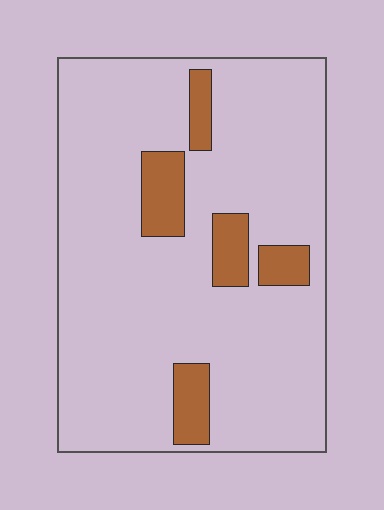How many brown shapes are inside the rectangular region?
5.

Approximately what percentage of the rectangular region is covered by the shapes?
Approximately 15%.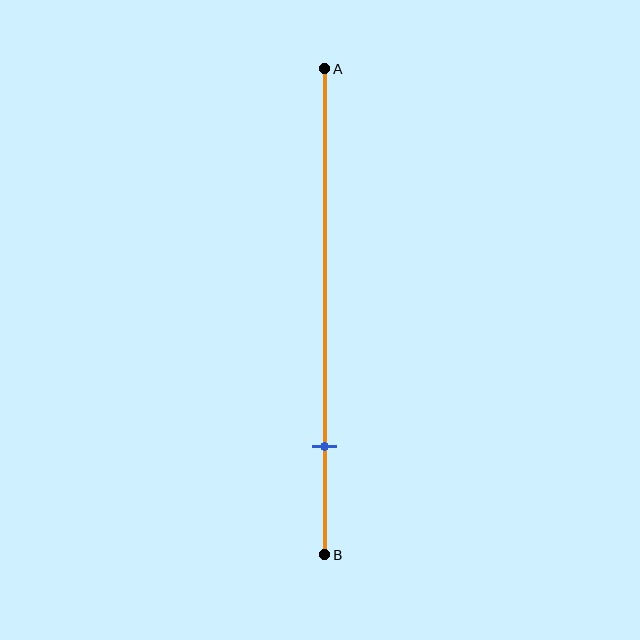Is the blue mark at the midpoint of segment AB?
No, the mark is at about 80% from A, not at the 50% midpoint.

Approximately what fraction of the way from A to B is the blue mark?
The blue mark is approximately 80% of the way from A to B.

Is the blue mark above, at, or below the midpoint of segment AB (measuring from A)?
The blue mark is below the midpoint of segment AB.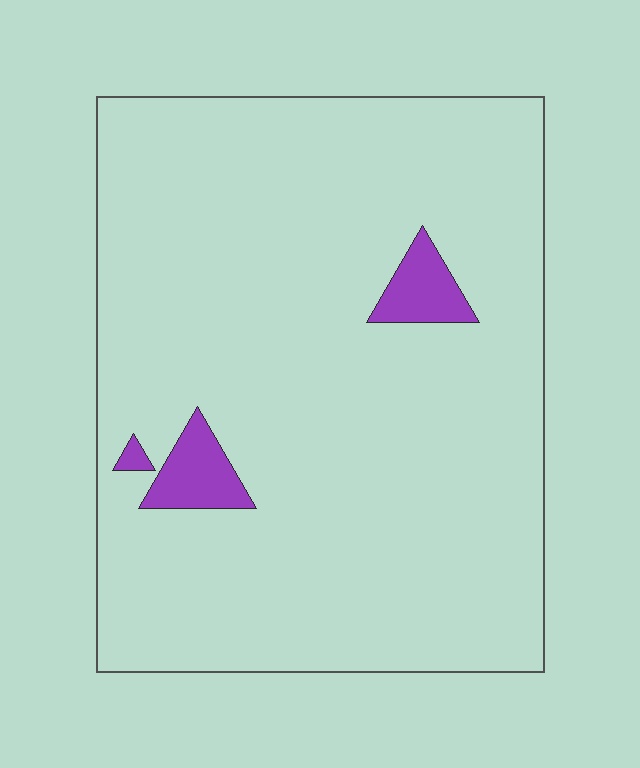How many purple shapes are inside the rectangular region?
3.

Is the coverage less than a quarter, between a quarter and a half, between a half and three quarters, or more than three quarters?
Less than a quarter.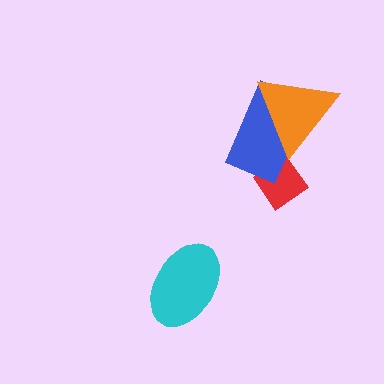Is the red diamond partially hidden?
Yes, it is partially covered by another shape.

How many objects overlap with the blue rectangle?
2 objects overlap with the blue rectangle.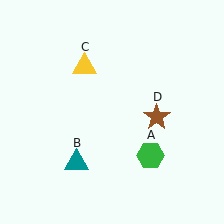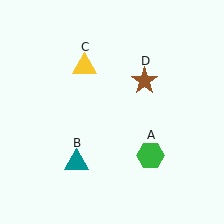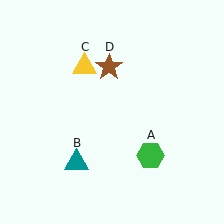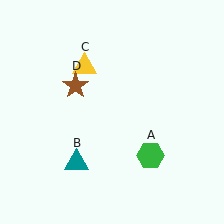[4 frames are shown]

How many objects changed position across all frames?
1 object changed position: brown star (object D).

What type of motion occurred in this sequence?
The brown star (object D) rotated counterclockwise around the center of the scene.